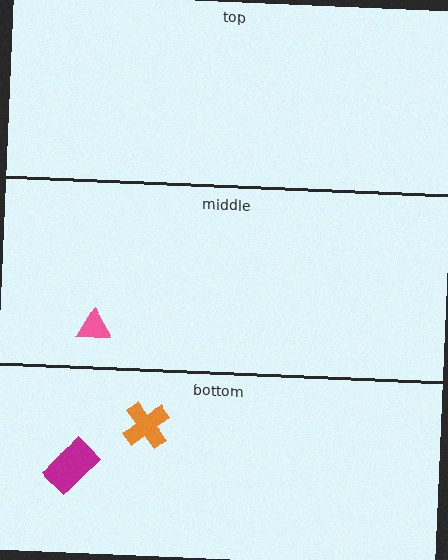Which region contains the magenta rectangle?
The bottom region.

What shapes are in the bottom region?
The magenta rectangle, the orange cross.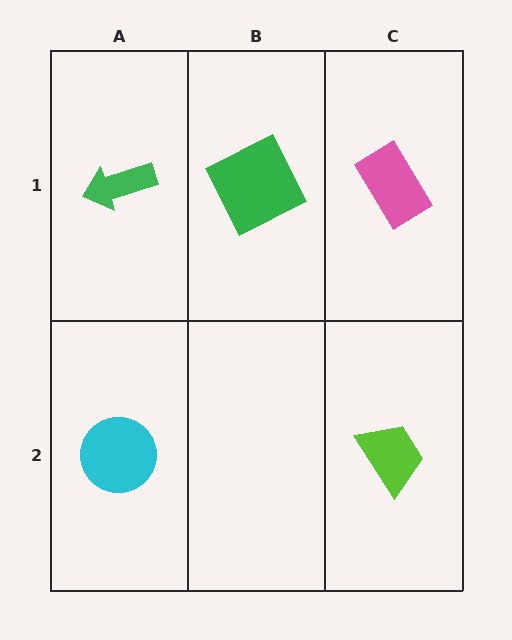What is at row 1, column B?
A green square.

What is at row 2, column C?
A lime trapezoid.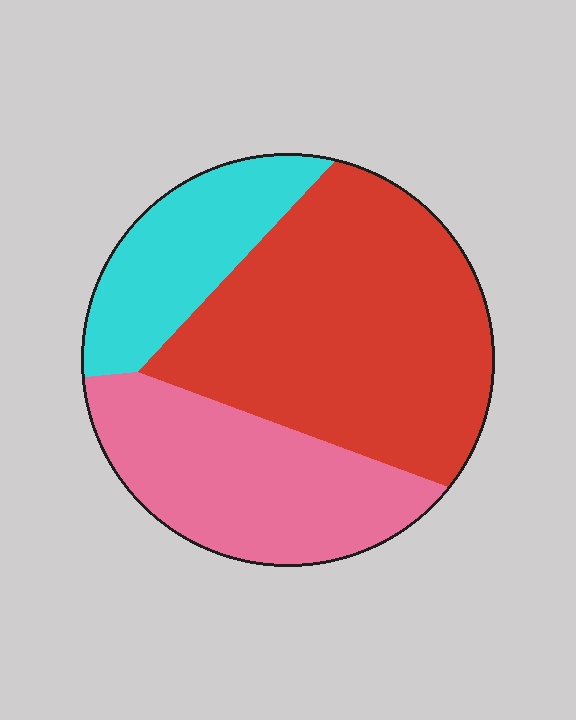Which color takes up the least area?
Cyan, at roughly 20%.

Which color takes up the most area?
Red, at roughly 50%.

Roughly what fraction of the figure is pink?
Pink covers 30% of the figure.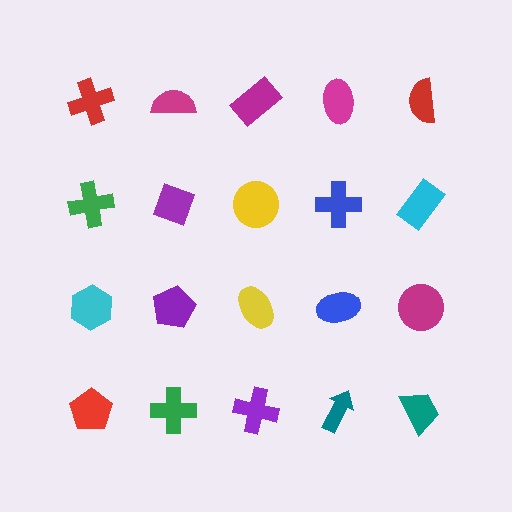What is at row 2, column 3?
A yellow circle.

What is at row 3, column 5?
A magenta circle.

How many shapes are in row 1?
5 shapes.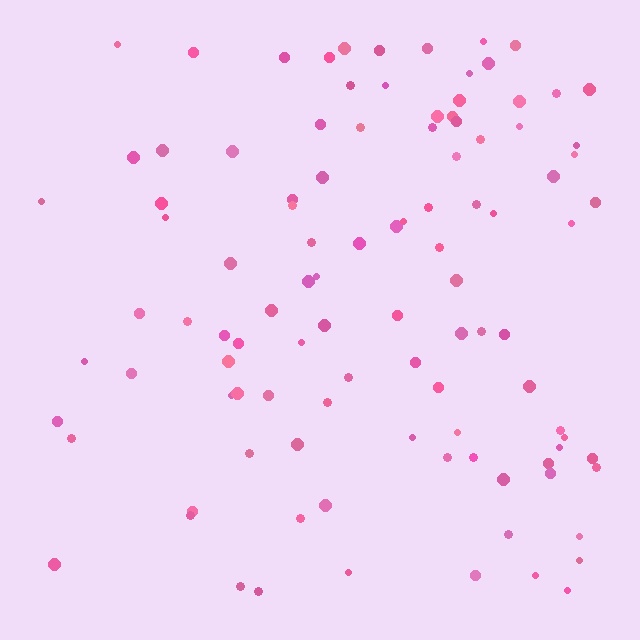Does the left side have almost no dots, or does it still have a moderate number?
Still a moderate number, just noticeably fewer than the right.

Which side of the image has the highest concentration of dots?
The right.